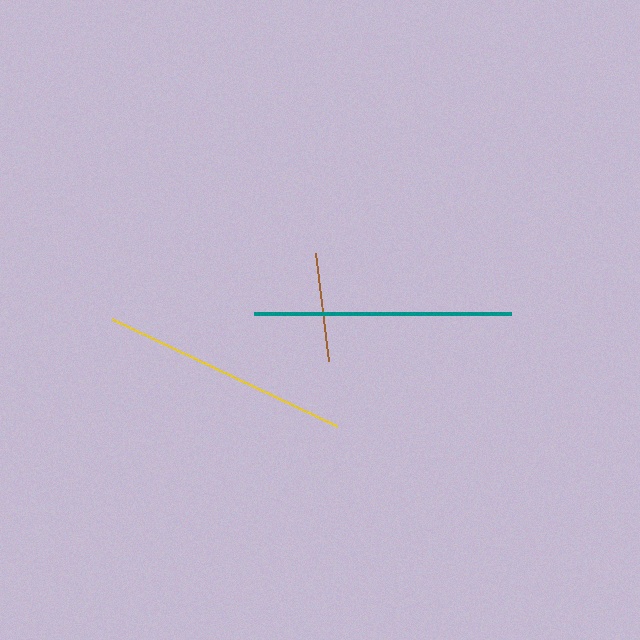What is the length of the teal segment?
The teal segment is approximately 257 pixels long.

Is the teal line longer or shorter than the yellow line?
The teal line is longer than the yellow line.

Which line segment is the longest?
The teal line is the longest at approximately 257 pixels.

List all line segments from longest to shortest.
From longest to shortest: teal, yellow, brown.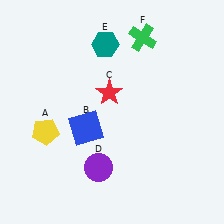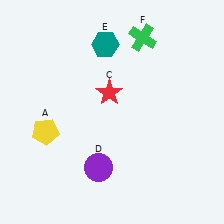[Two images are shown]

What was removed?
The blue square (B) was removed in Image 2.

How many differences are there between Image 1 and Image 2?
There is 1 difference between the two images.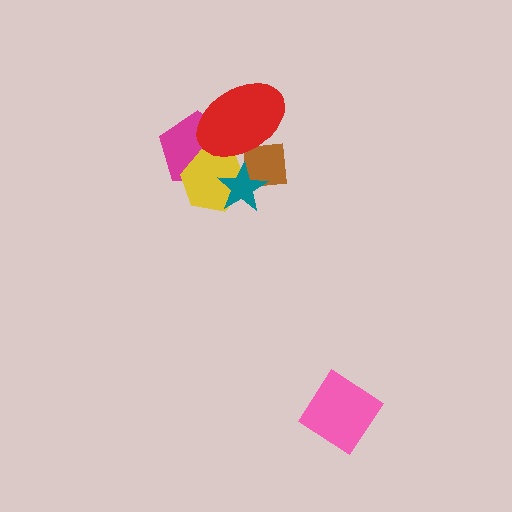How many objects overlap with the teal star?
3 objects overlap with the teal star.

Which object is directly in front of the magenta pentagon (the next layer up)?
The yellow hexagon is directly in front of the magenta pentagon.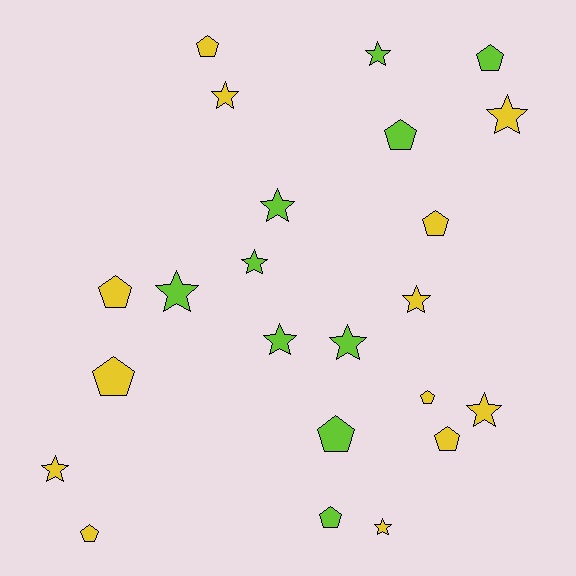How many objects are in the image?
There are 23 objects.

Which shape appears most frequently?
Star, with 12 objects.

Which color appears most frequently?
Yellow, with 13 objects.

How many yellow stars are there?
There are 6 yellow stars.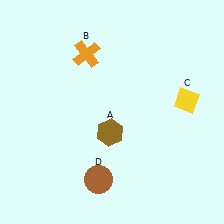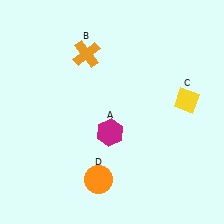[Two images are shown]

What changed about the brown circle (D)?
In Image 1, D is brown. In Image 2, it changed to orange.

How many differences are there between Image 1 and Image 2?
There are 2 differences between the two images.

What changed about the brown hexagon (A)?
In Image 1, A is brown. In Image 2, it changed to magenta.